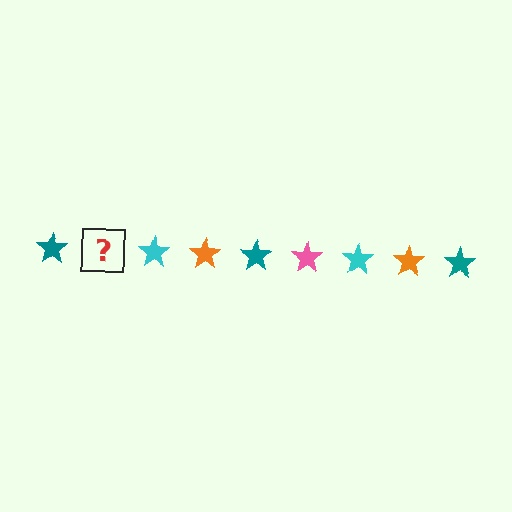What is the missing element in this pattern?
The missing element is a pink star.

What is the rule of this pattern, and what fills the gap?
The rule is that the pattern cycles through teal, pink, cyan, orange stars. The gap should be filled with a pink star.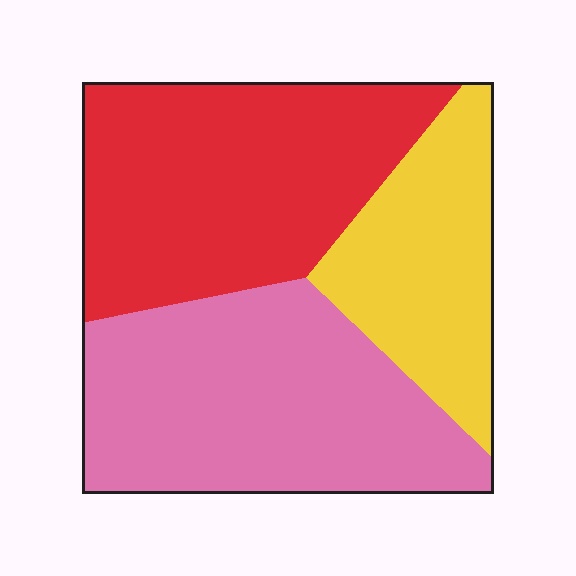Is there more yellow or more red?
Red.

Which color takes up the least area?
Yellow, at roughly 25%.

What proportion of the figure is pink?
Pink takes up about two fifths (2/5) of the figure.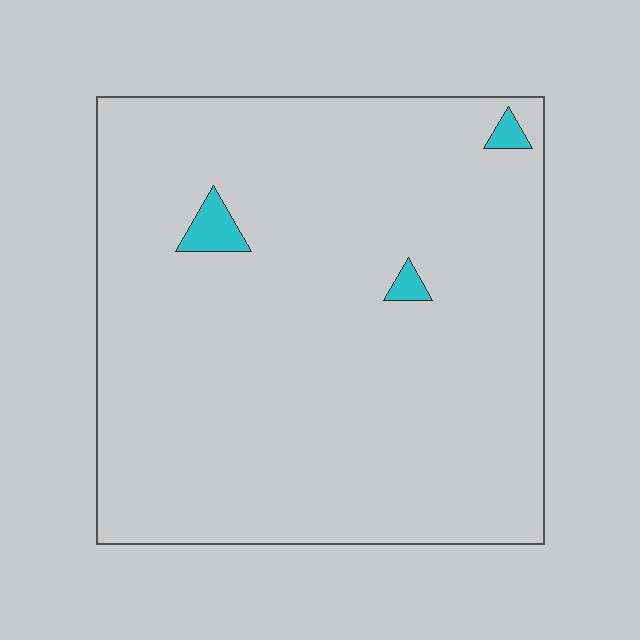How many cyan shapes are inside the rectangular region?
3.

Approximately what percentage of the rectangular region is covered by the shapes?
Approximately 0%.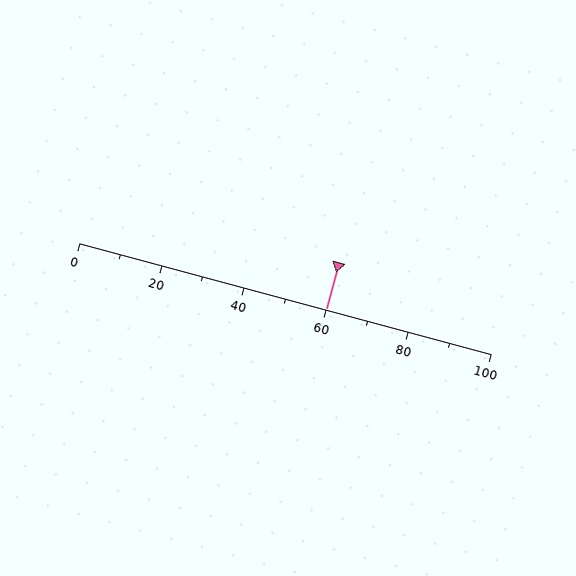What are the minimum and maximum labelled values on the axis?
The axis runs from 0 to 100.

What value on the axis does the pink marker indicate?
The marker indicates approximately 60.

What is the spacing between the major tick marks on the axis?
The major ticks are spaced 20 apart.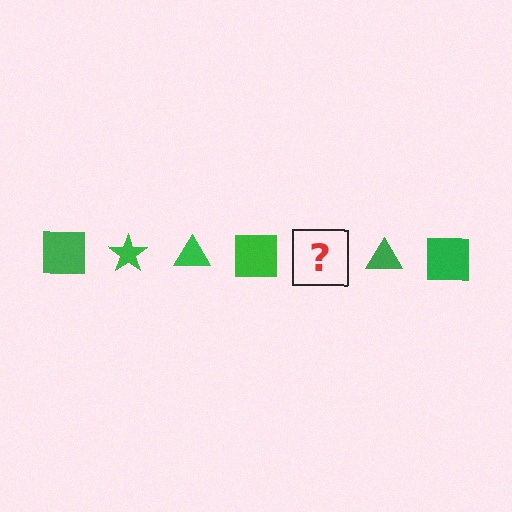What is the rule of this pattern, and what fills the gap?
The rule is that the pattern cycles through square, star, triangle shapes in green. The gap should be filled with a green star.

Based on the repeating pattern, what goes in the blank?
The blank should be a green star.